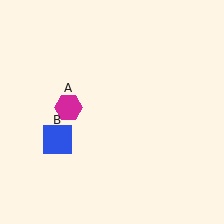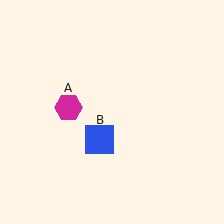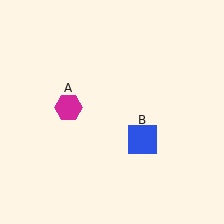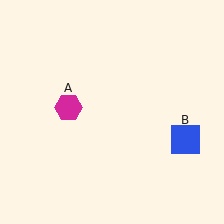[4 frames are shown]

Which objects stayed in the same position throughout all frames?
Magenta hexagon (object A) remained stationary.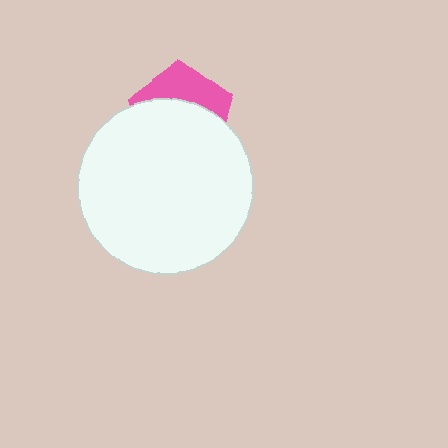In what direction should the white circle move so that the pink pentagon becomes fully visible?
The white circle should move down. That is the shortest direction to clear the overlap and leave the pink pentagon fully visible.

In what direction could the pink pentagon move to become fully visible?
The pink pentagon could move up. That would shift it out from behind the white circle entirely.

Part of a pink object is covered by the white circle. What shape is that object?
It is a pentagon.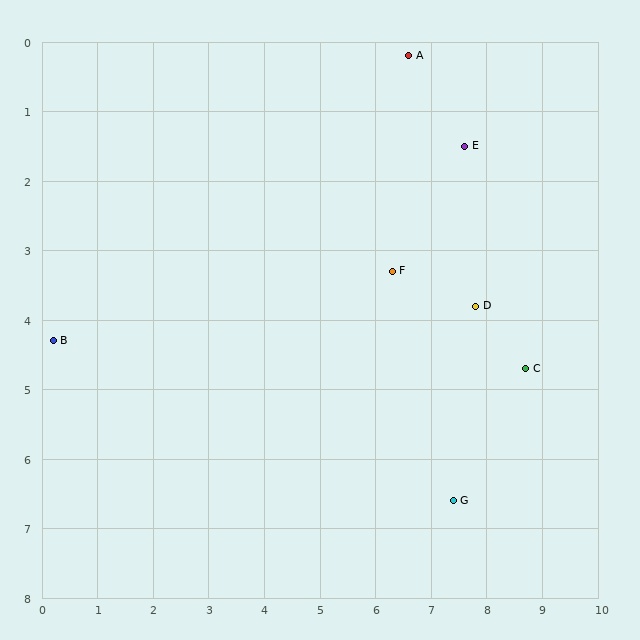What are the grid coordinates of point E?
Point E is at approximately (7.6, 1.5).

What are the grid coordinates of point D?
Point D is at approximately (7.8, 3.8).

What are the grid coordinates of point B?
Point B is at approximately (0.2, 4.3).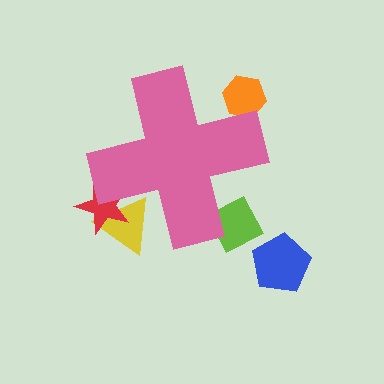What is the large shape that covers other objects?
A pink cross.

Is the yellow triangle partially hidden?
Yes, the yellow triangle is partially hidden behind the pink cross.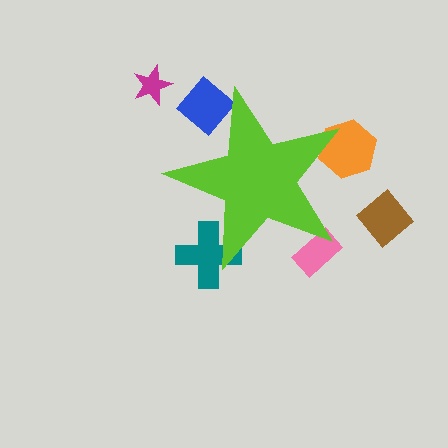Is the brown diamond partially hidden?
No, the brown diamond is fully visible.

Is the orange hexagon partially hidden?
Yes, the orange hexagon is partially hidden behind the lime star.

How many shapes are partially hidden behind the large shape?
4 shapes are partially hidden.